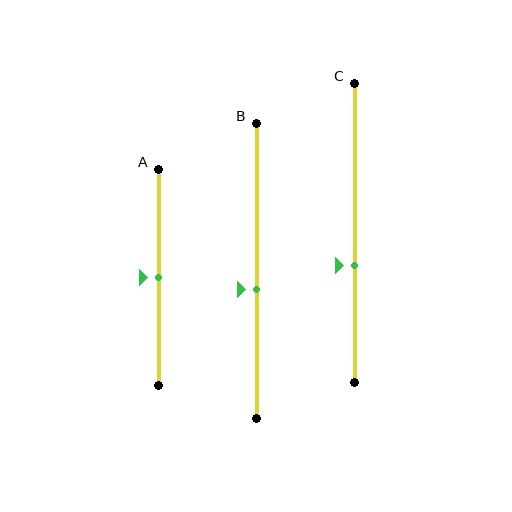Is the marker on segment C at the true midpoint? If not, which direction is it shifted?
No, the marker on segment C is shifted downward by about 11% of the segment length.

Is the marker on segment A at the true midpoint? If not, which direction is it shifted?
Yes, the marker on segment A is at the true midpoint.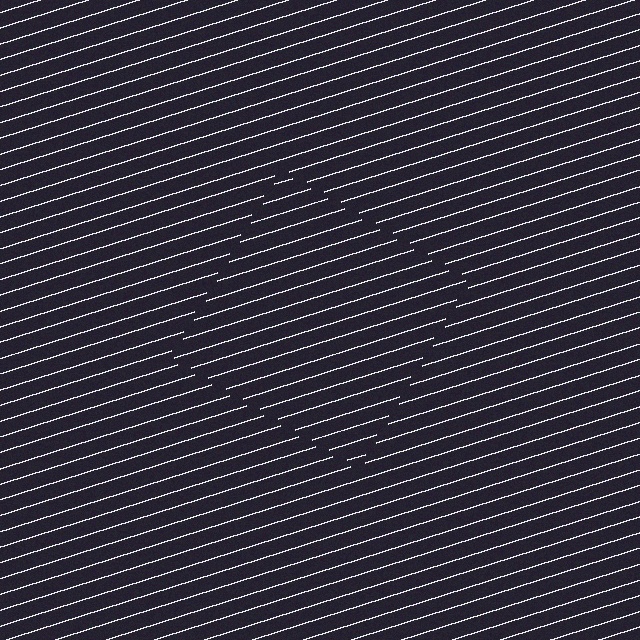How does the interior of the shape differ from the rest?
The interior of the shape contains the same grating, shifted by half a period — the contour is defined by the phase discontinuity where line-ends from the inner and outer gratings abut.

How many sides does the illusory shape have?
4 sides — the line-ends trace a square.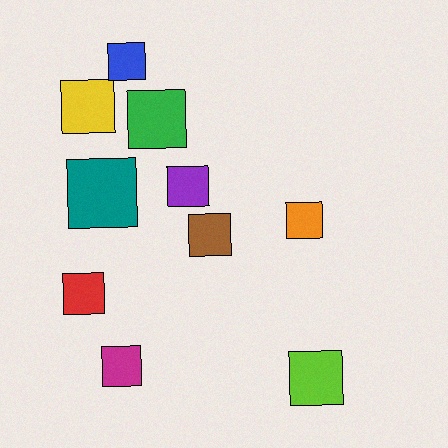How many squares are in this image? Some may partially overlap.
There are 10 squares.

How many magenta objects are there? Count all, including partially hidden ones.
There is 1 magenta object.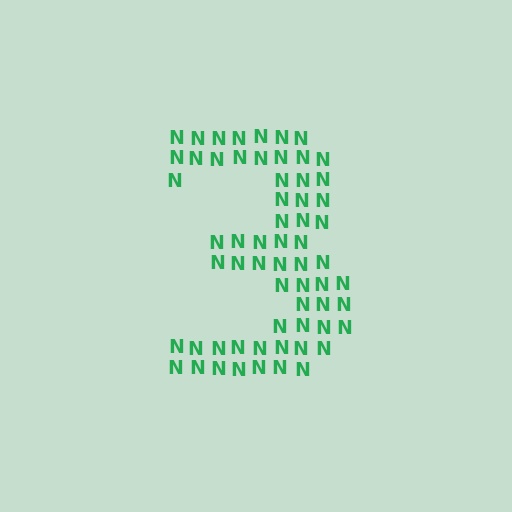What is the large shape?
The large shape is the digit 3.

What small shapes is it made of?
It is made of small letter N's.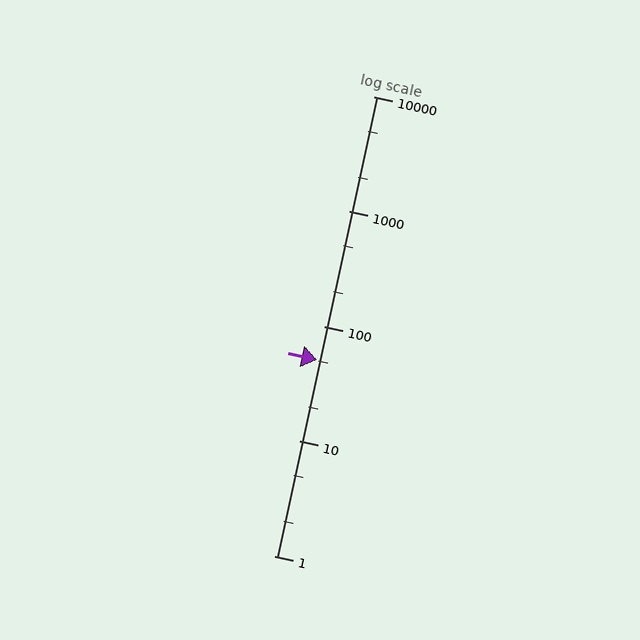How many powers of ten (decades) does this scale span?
The scale spans 4 decades, from 1 to 10000.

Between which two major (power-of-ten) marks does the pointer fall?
The pointer is between 10 and 100.